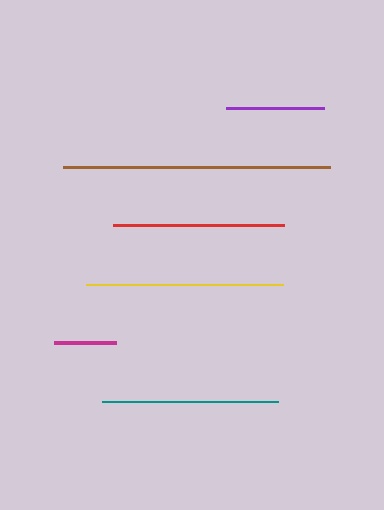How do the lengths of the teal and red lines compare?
The teal and red lines are approximately the same length.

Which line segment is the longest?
The brown line is the longest at approximately 267 pixels.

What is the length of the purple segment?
The purple segment is approximately 98 pixels long.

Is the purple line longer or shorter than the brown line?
The brown line is longer than the purple line.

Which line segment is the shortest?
The magenta line is the shortest at approximately 62 pixels.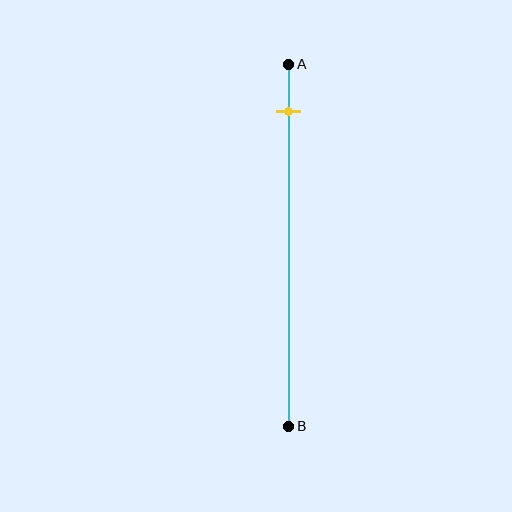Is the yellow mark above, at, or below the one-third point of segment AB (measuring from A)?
The yellow mark is above the one-third point of segment AB.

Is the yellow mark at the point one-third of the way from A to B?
No, the mark is at about 15% from A, not at the 33% one-third point.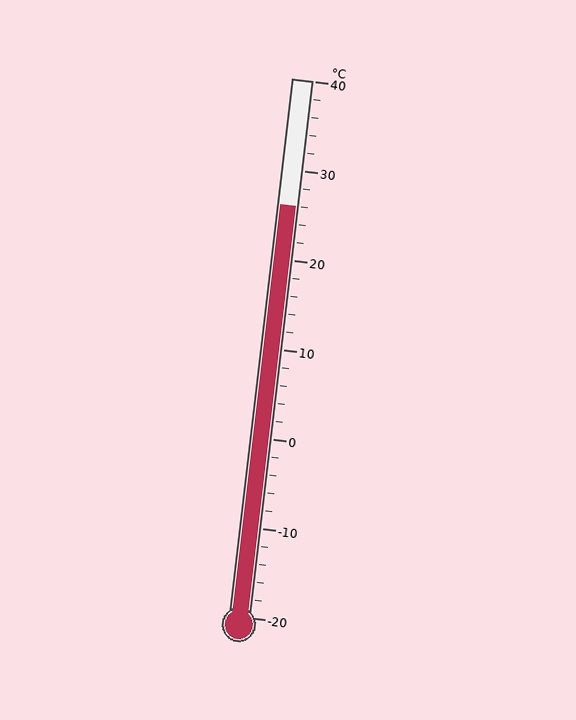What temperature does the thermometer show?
The thermometer shows approximately 26°C.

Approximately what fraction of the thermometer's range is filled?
The thermometer is filled to approximately 75% of its range.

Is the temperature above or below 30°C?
The temperature is below 30°C.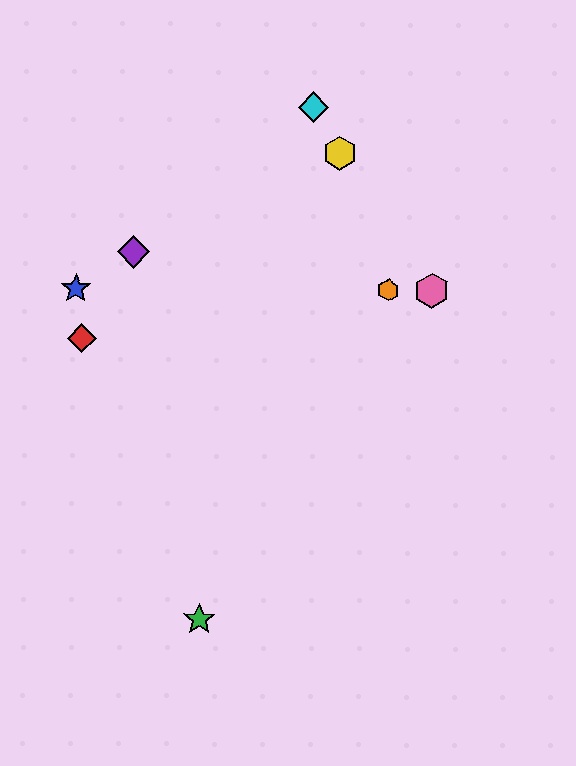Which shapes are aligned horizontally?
The blue star, the orange hexagon, the pink hexagon are aligned horizontally.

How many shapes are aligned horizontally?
3 shapes (the blue star, the orange hexagon, the pink hexagon) are aligned horizontally.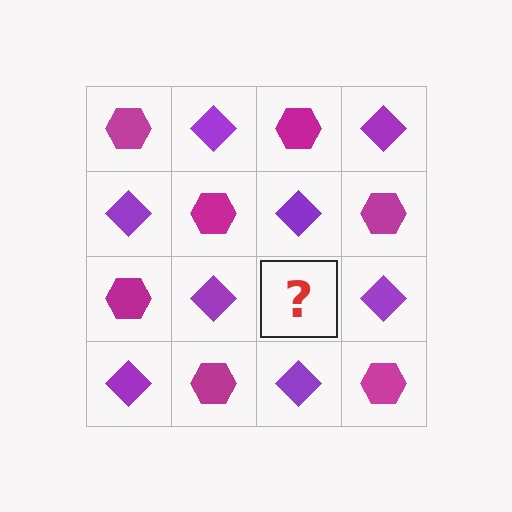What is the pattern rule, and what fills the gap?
The rule is that it alternates magenta hexagon and purple diamond in a checkerboard pattern. The gap should be filled with a magenta hexagon.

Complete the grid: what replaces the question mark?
The question mark should be replaced with a magenta hexagon.